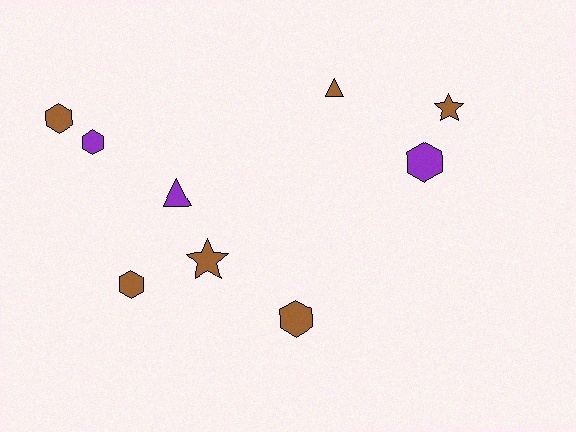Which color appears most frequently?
Brown, with 6 objects.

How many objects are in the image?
There are 9 objects.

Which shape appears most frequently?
Hexagon, with 5 objects.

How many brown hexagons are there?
There are 3 brown hexagons.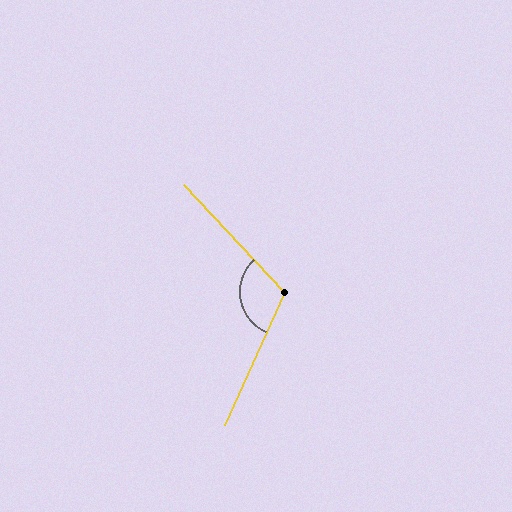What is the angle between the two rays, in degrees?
Approximately 113 degrees.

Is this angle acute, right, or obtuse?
It is obtuse.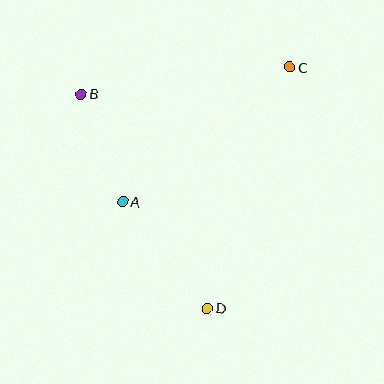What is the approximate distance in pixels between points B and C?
The distance between B and C is approximately 210 pixels.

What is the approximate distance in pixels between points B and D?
The distance between B and D is approximately 248 pixels.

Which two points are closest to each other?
Points A and B are closest to each other.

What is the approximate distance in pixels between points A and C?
The distance between A and C is approximately 214 pixels.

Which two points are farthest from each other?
Points C and D are farthest from each other.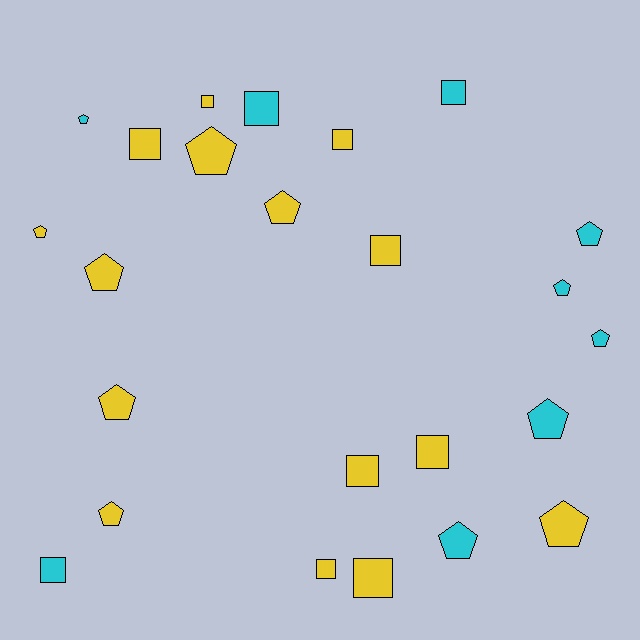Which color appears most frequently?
Yellow, with 15 objects.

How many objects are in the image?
There are 24 objects.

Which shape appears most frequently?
Pentagon, with 13 objects.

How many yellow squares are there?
There are 8 yellow squares.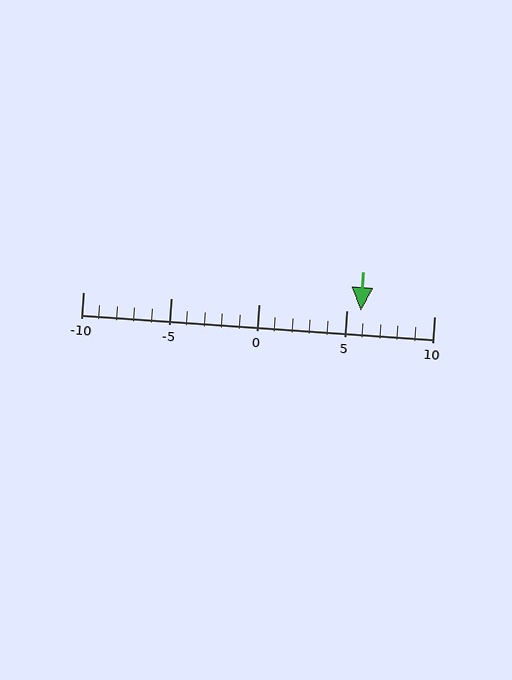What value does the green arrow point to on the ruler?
The green arrow points to approximately 6.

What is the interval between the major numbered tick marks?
The major tick marks are spaced 5 units apart.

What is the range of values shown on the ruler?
The ruler shows values from -10 to 10.